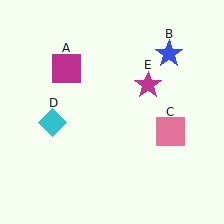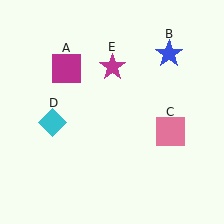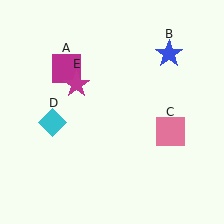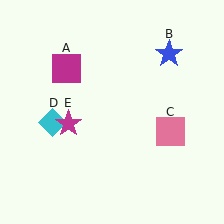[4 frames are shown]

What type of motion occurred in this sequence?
The magenta star (object E) rotated counterclockwise around the center of the scene.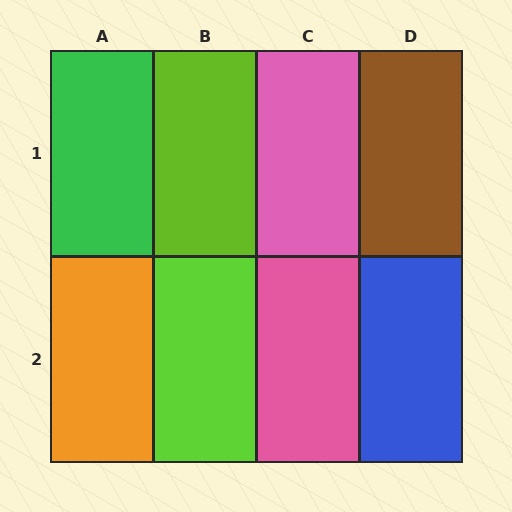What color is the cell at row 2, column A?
Orange.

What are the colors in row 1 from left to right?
Green, lime, pink, brown.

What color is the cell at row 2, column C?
Pink.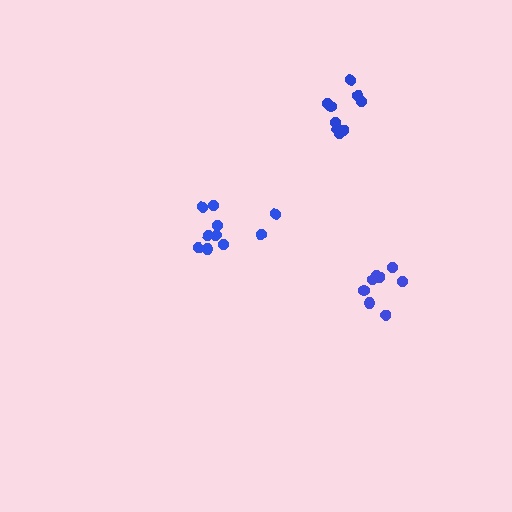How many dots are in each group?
Group 1: 10 dots, Group 2: 8 dots, Group 3: 9 dots (27 total).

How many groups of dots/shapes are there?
There are 3 groups.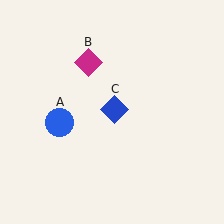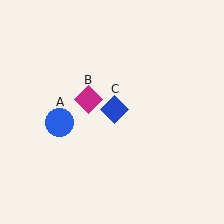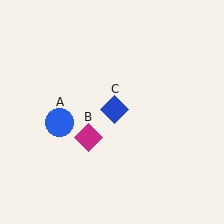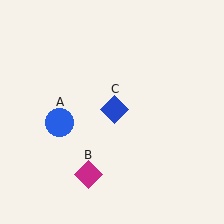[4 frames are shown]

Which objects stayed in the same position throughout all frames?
Blue circle (object A) and blue diamond (object C) remained stationary.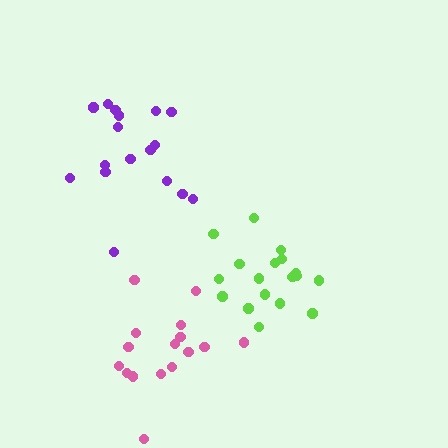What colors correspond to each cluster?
The clusters are colored: purple, lime, pink.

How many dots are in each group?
Group 1: 17 dots, Group 2: 18 dots, Group 3: 16 dots (51 total).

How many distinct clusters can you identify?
There are 3 distinct clusters.